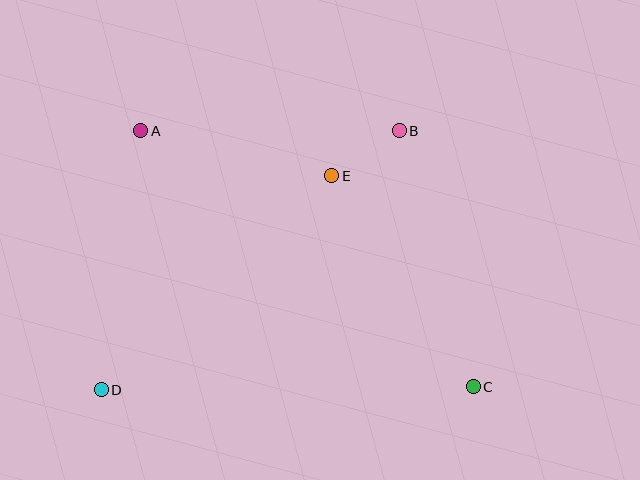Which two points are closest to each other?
Points B and E are closest to each other.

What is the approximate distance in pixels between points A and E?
The distance between A and E is approximately 196 pixels.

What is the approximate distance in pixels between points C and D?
The distance between C and D is approximately 372 pixels.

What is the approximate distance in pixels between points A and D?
The distance between A and D is approximately 262 pixels.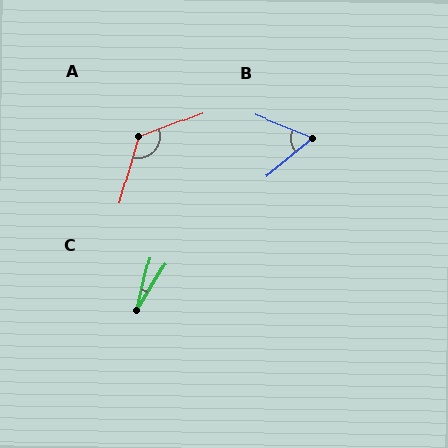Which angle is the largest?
A, at approximately 126 degrees.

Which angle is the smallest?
C, at approximately 18 degrees.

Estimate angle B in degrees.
Approximately 61 degrees.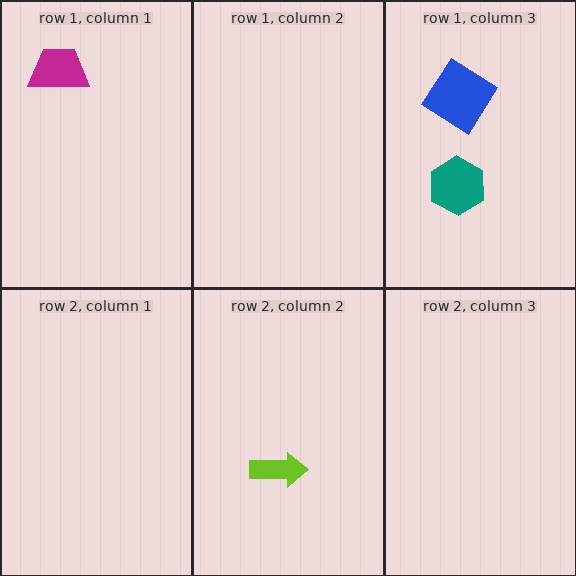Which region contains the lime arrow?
The row 2, column 2 region.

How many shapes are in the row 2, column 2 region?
1.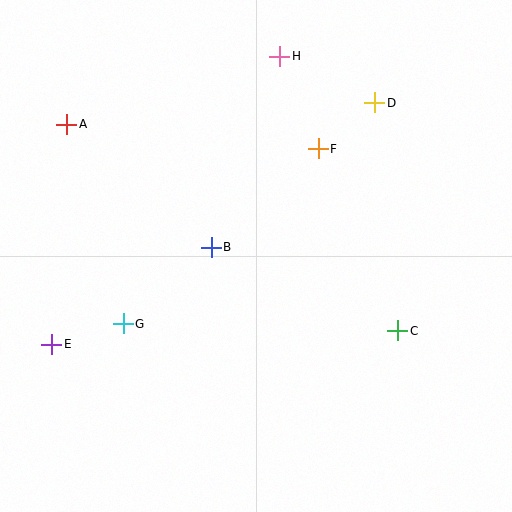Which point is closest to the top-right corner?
Point D is closest to the top-right corner.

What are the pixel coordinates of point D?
Point D is at (375, 103).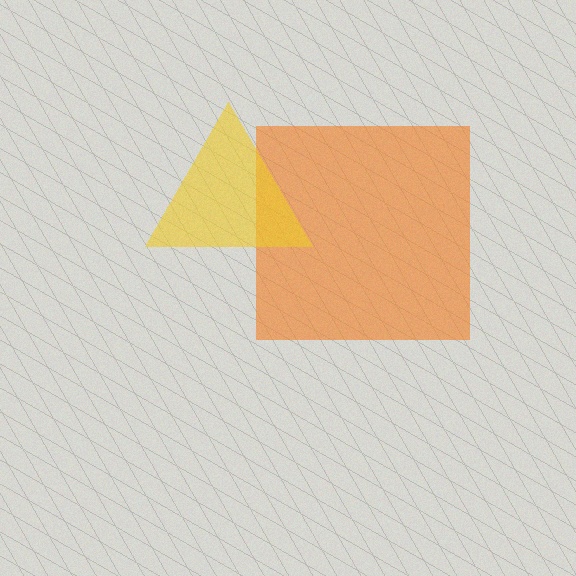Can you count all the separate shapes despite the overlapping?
Yes, there are 2 separate shapes.